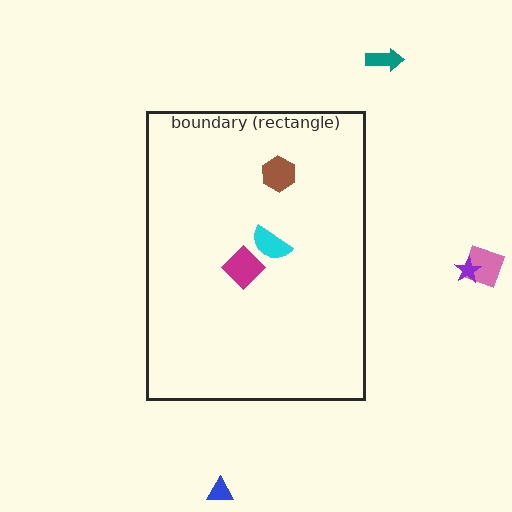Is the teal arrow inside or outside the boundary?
Outside.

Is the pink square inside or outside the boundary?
Outside.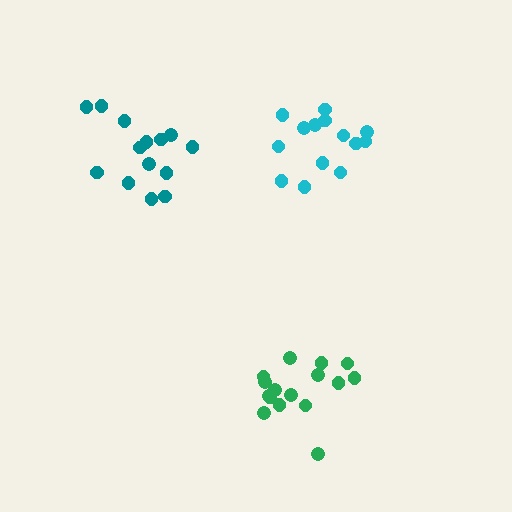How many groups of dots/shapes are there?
There are 3 groups.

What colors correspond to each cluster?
The clusters are colored: green, cyan, teal.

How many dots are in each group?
Group 1: 16 dots, Group 2: 14 dots, Group 3: 14 dots (44 total).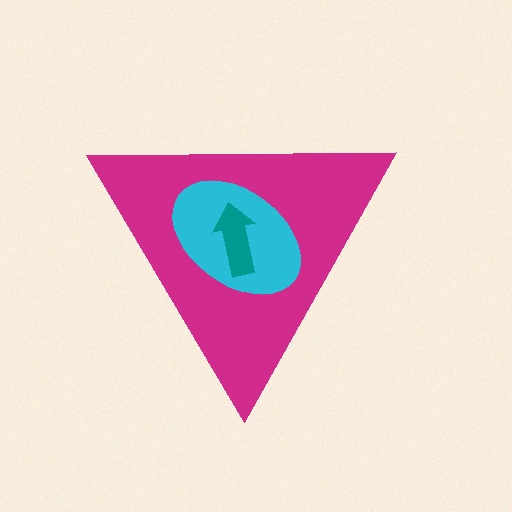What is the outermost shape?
The magenta triangle.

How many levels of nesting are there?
3.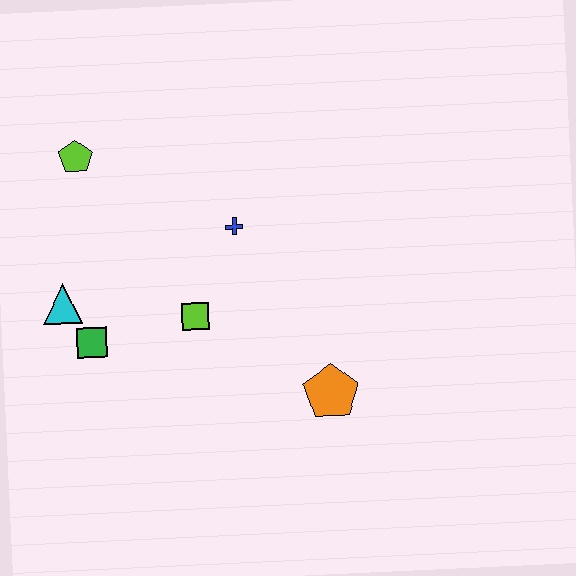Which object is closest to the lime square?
The blue cross is closest to the lime square.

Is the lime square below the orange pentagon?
No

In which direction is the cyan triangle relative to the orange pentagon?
The cyan triangle is to the left of the orange pentagon.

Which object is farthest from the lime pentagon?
The orange pentagon is farthest from the lime pentagon.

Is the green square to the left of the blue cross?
Yes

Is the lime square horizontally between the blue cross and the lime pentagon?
Yes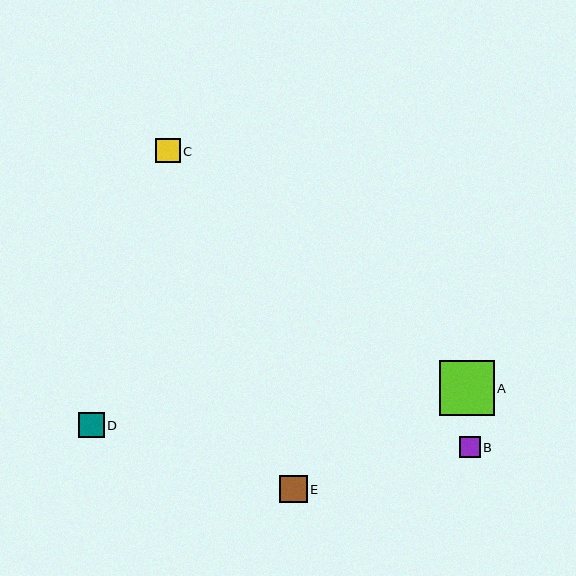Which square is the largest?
Square A is the largest with a size of approximately 55 pixels.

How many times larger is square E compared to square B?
Square E is approximately 1.3 times the size of square B.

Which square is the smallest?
Square B is the smallest with a size of approximately 21 pixels.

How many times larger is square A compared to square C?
Square A is approximately 2.2 times the size of square C.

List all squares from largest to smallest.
From largest to smallest: A, E, D, C, B.